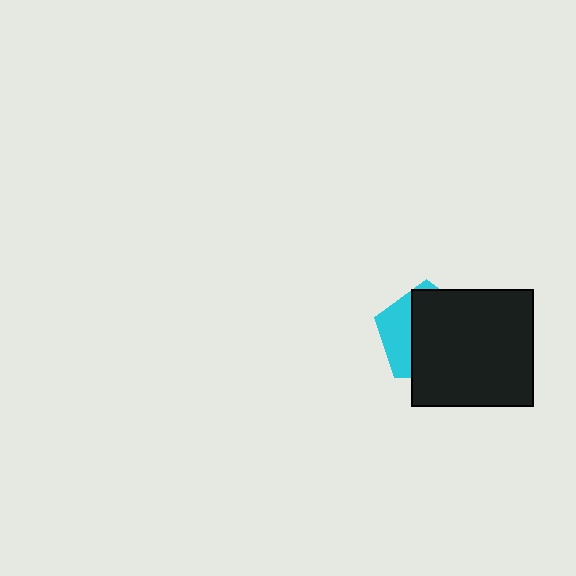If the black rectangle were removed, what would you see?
You would see the complete cyan pentagon.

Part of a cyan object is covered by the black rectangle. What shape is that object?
It is a pentagon.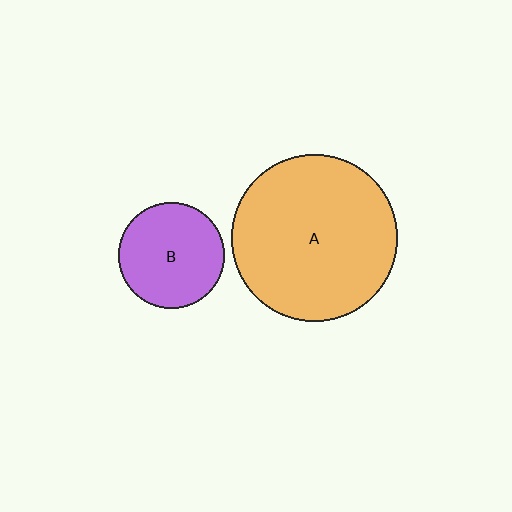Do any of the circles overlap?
No, none of the circles overlap.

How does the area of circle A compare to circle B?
Approximately 2.5 times.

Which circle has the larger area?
Circle A (orange).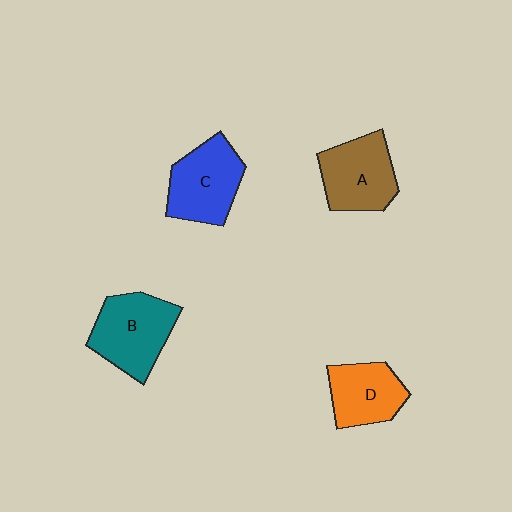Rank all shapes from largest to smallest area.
From largest to smallest: B (teal), C (blue), A (brown), D (orange).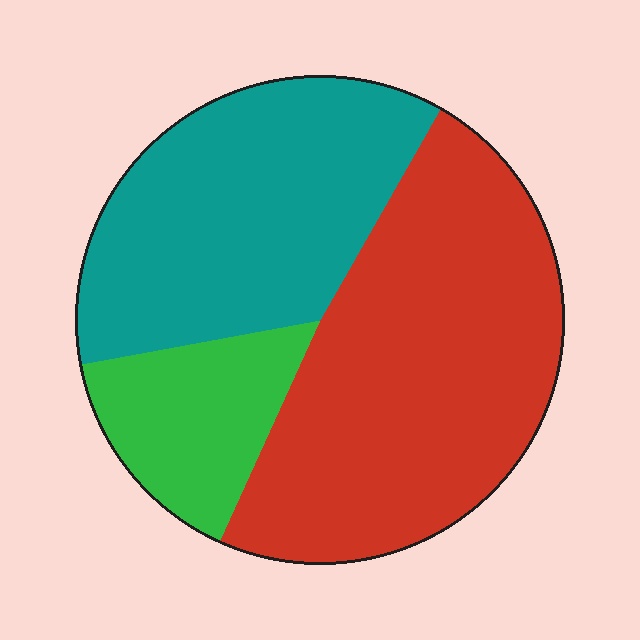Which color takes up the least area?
Green, at roughly 15%.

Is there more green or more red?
Red.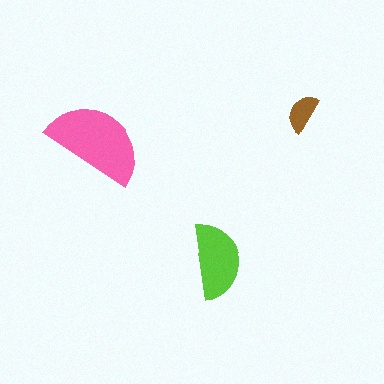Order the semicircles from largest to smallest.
the pink one, the lime one, the brown one.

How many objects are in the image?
There are 3 objects in the image.